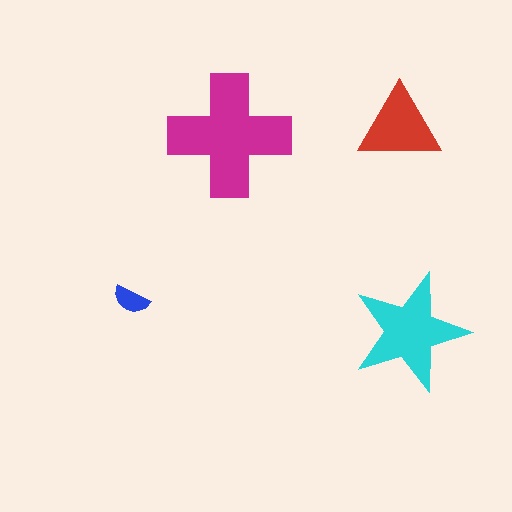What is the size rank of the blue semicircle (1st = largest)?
4th.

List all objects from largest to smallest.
The magenta cross, the cyan star, the red triangle, the blue semicircle.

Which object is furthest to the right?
The cyan star is rightmost.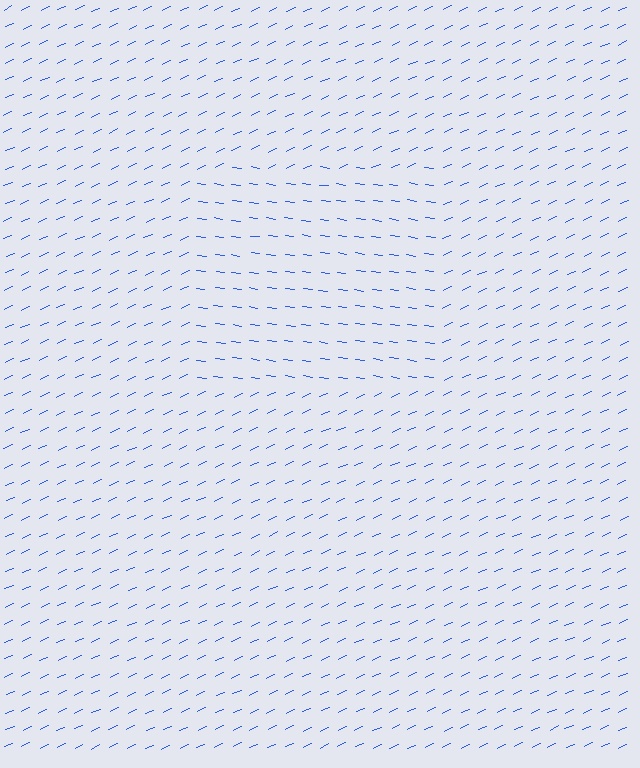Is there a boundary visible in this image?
Yes, there is a texture boundary formed by a change in line orientation.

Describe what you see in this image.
The image is filled with small blue line segments. A rectangle region in the image has lines oriented differently from the surrounding lines, creating a visible texture boundary.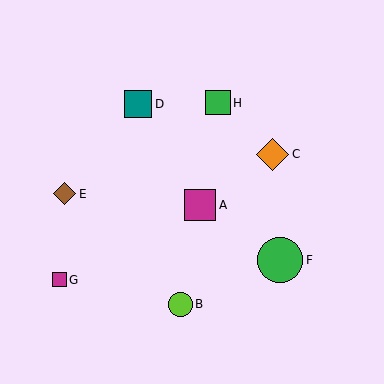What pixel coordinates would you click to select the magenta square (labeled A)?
Click at (200, 205) to select the magenta square A.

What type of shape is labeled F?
Shape F is a green circle.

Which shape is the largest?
The green circle (labeled F) is the largest.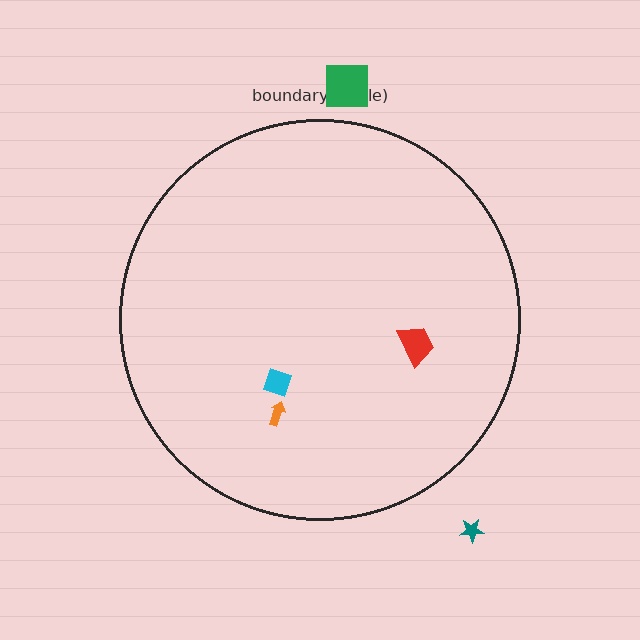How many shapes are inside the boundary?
3 inside, 2 outside.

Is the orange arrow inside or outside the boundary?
Inside.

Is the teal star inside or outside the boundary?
Outside.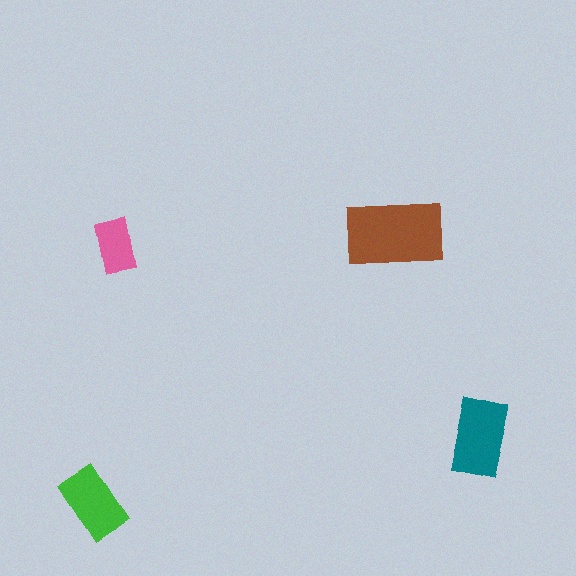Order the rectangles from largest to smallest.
the brown one, the teal one, the green one, the pink one.